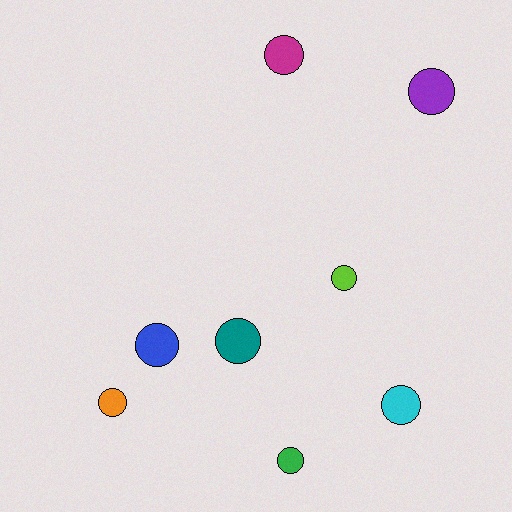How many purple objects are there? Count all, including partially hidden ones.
There is 1 purple object.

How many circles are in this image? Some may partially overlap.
There are 8 circles.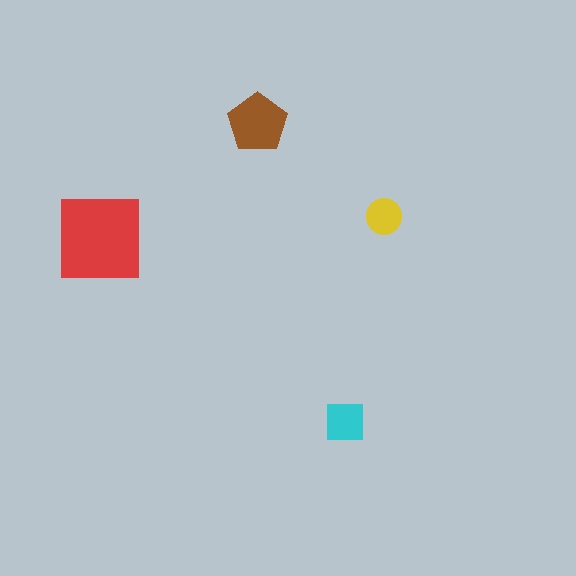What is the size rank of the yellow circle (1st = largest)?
4th.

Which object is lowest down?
The cyan square is bottommost.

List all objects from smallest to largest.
The yellow circle, the cyan square, the brown pentagon, the red square.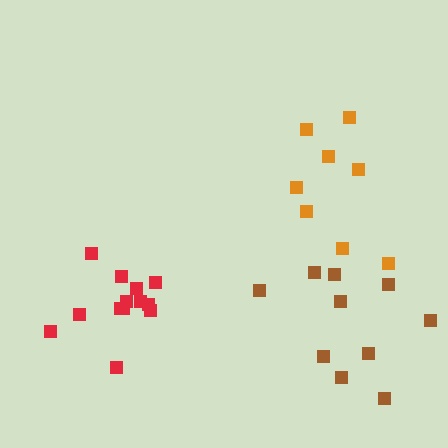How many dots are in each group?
Group 1: 10 dots, Group 2: 13 dots, Group 3: 8 dots (31 total).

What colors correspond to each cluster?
The clusters are colored: brown, red, orange.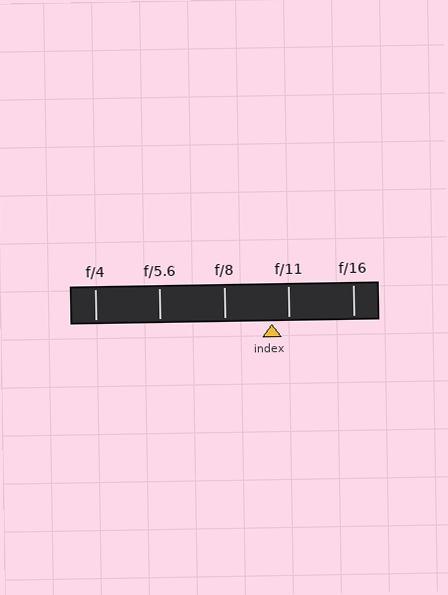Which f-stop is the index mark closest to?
The index mark is closest to f/11.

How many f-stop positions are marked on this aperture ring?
There are 5 f-stop positions marked.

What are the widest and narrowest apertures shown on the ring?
The widest aperture shown is f/4 and the narrowest is f/16.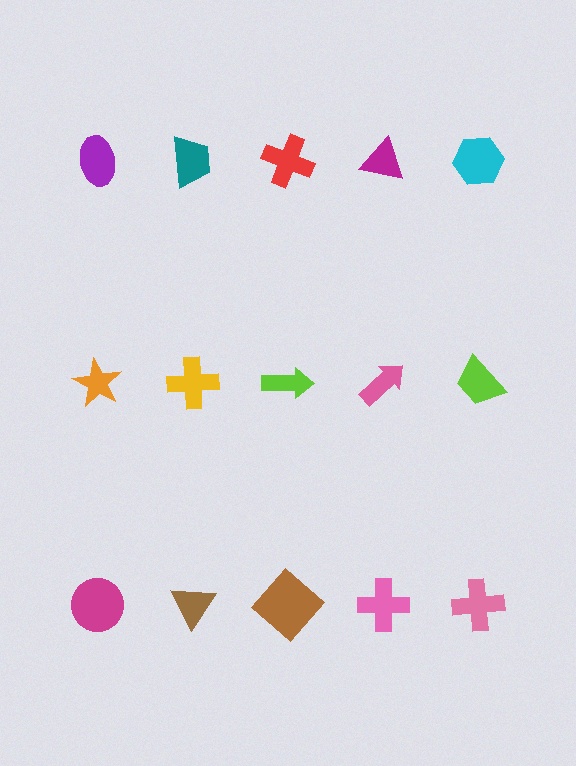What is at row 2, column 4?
A pink arrow.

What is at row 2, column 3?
A lime arrow.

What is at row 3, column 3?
A brown diamond.